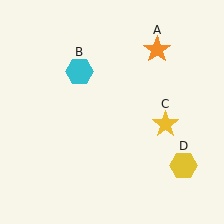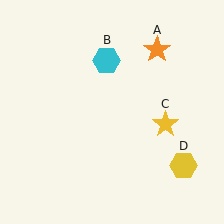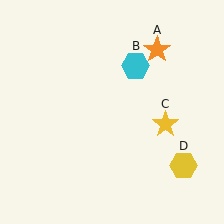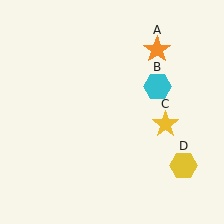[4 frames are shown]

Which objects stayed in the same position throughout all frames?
Orange star (object A) and yellow star (object C) and yellow hexagon (object D) remained stationary.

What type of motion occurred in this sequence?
The cyan hexagon (object B) rotated clockwise around the center of the scene.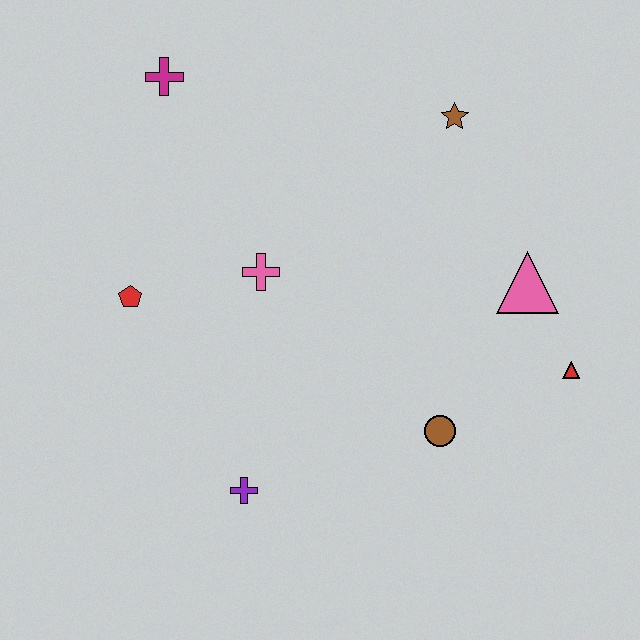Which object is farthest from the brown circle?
The magenta cross is farthest from the brown circle.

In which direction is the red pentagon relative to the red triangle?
The red pentagon is to the left of the red triangle.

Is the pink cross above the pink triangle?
Yes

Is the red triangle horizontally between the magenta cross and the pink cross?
No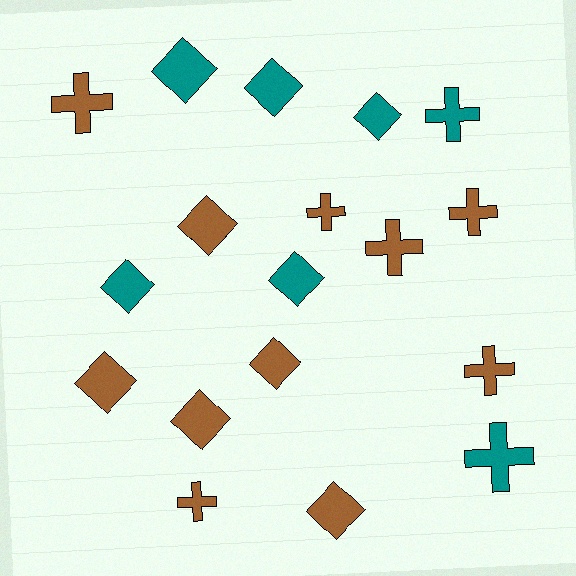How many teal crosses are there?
There are 2 teal crosses.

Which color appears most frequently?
Brown, with 11 objects.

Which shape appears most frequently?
Diamond, with 10 objects.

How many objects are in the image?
There are 18 objects.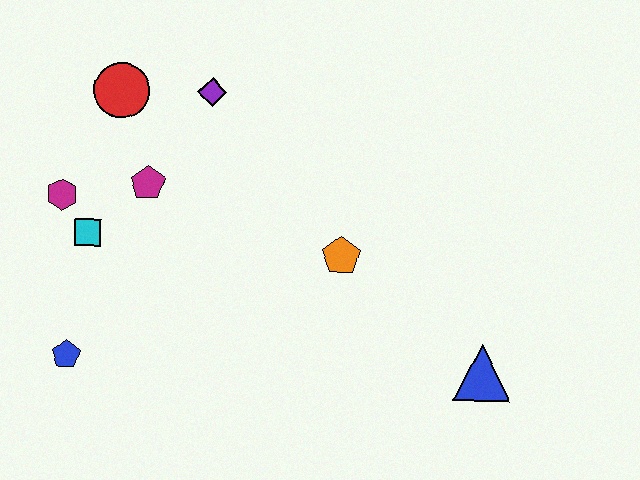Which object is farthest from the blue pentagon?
The blue triangle is farthest from the blue pentagon.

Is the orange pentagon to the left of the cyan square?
No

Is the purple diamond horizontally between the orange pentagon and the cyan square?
Yes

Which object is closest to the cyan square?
The magenta hexagon is closest to the cyan square.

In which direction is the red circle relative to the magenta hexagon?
The red circle is above the magenta hexagon.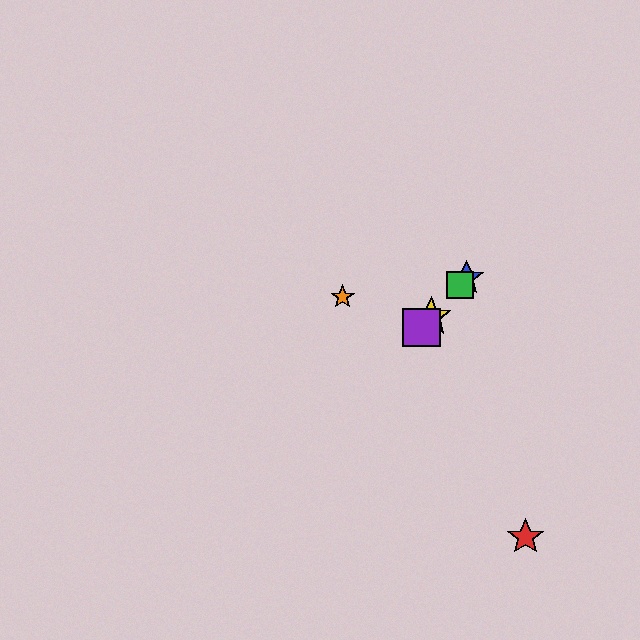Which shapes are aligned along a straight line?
The blue star, the green square, the yellow star, the purple square are aligned along a straight line.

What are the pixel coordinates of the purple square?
The purple square is at (421, 328).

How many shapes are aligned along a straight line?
4 shapes (the blue star, the green square, the yellow star, the purple square) are aligned along a straight line.